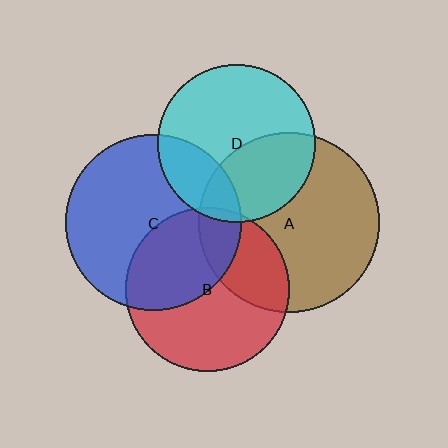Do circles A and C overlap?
Yes.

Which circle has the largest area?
Circle A (brown).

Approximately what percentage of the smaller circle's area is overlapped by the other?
Approximately 15%.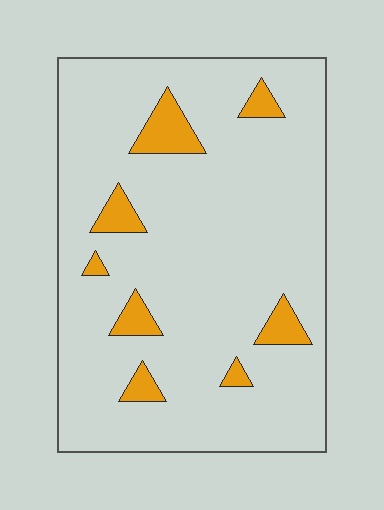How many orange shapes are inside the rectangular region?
8.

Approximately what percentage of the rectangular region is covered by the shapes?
Approximately 10%.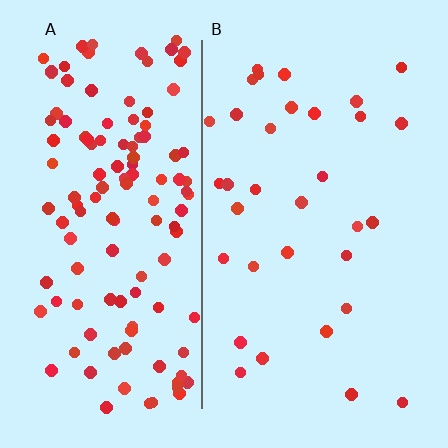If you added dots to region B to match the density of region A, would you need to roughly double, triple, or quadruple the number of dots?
Approximately quadruple.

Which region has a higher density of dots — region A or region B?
A (the left).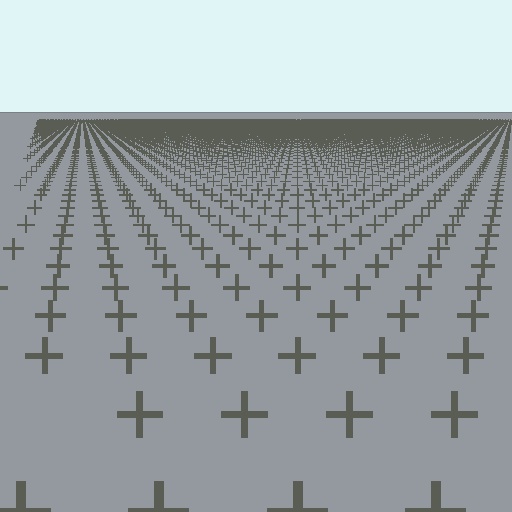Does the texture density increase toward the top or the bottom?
Density increases toward the top.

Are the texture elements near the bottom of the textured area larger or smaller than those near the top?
Larger. Near the bottom, elements are closer to the viewer and appear at a bigger on-screen size.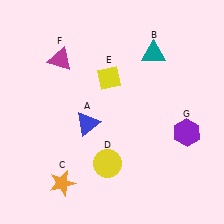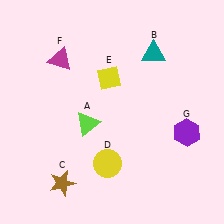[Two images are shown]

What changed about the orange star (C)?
In Image 1, C is orange. In Image 2, it changed to brown.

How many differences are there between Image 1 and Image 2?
There are 2 differences between the two images.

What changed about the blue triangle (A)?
In Image 1, A is blue. In Image 2, it changed to lime.